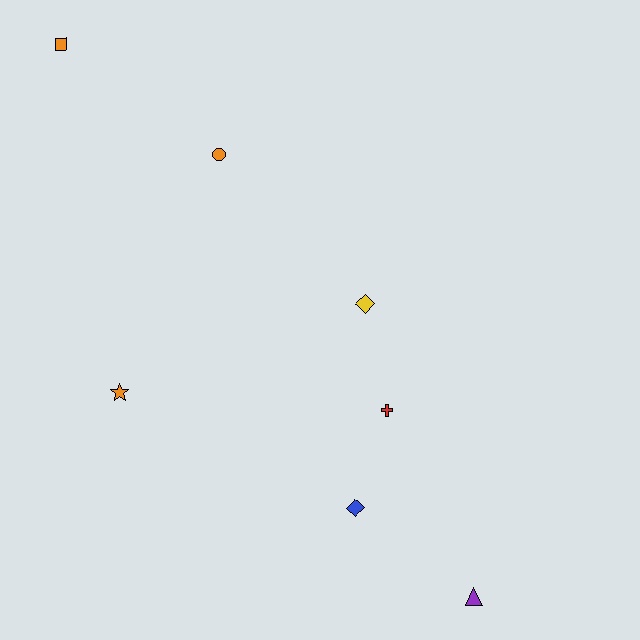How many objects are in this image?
There are 7 objects.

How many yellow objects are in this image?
There is 1 yellow object.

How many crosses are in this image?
There is 1 cross.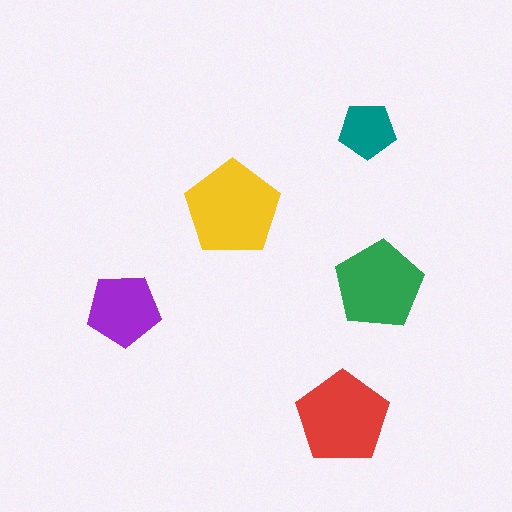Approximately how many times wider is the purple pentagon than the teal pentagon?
About 1.5 times wider.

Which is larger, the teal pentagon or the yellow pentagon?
The yellow one.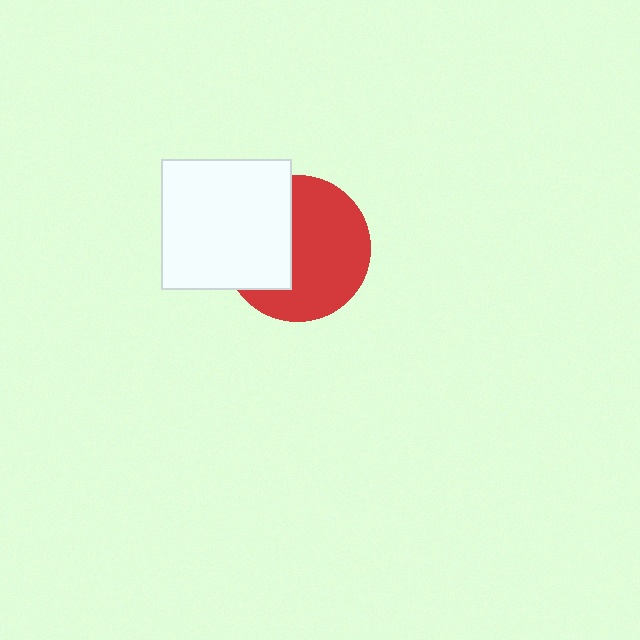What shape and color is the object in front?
The object in front is a white square.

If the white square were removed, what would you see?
You would see the complete red circle.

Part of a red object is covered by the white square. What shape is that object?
It is a circle.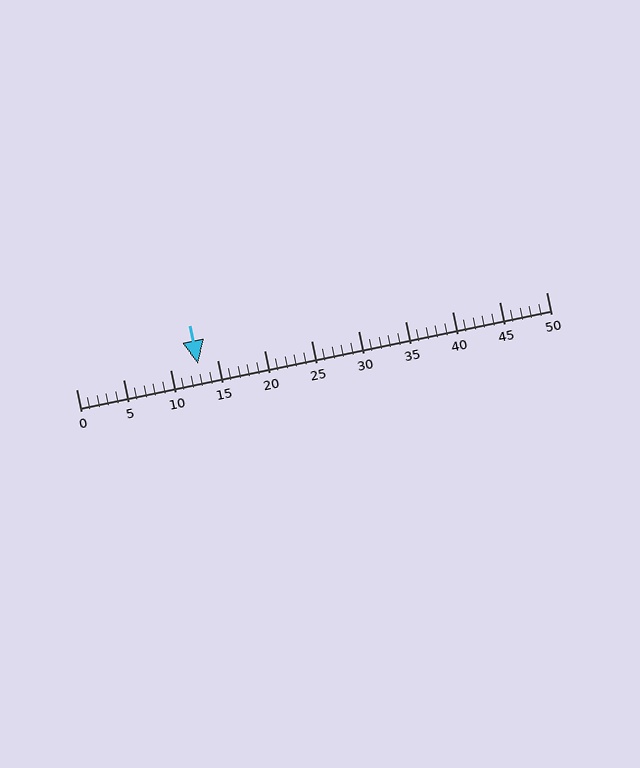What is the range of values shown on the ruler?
The ruler shows values from 0 to 50.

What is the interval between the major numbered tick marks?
The major tick marks are spaced 5 units apart.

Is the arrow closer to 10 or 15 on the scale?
The arrow is closer to 15.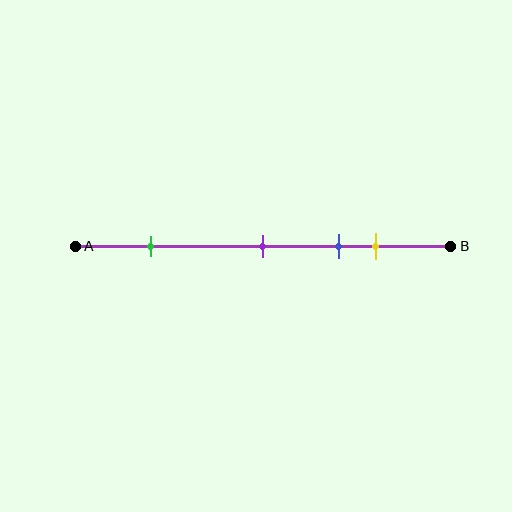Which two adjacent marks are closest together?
The blue and yellow marks are the closest adjacent pair.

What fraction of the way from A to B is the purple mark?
The purple mark is approximately 50% (0.5) of the way from A to B.